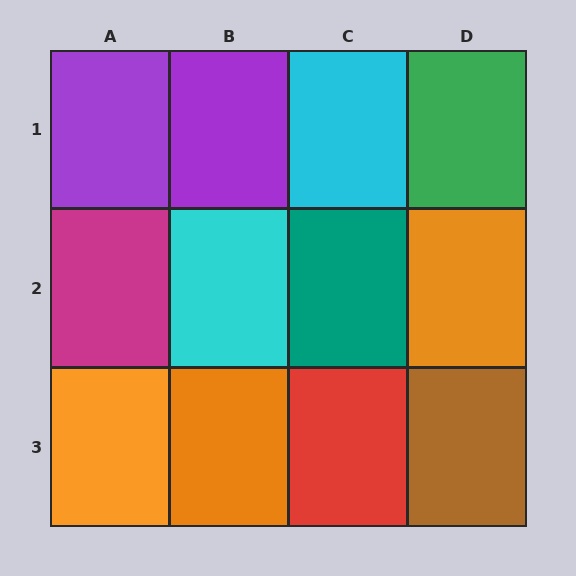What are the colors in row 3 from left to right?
Orange, orange, red, brown.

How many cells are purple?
2 cells are purple.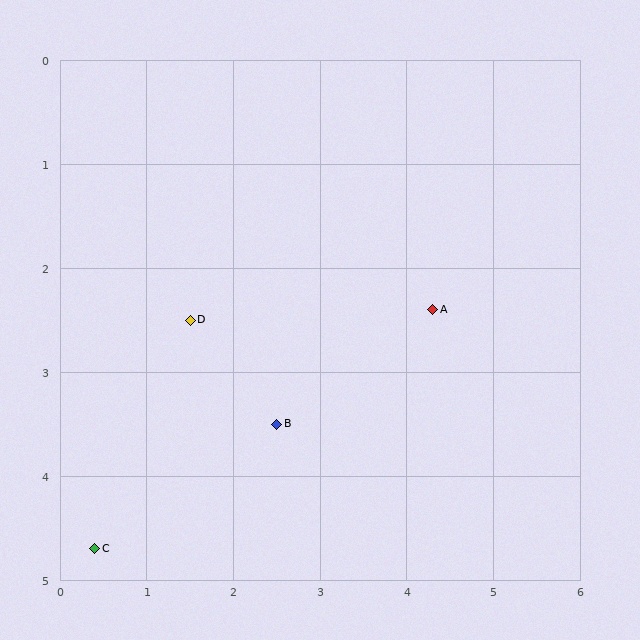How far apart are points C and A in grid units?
Points C and A are about 4.5 grid units apart.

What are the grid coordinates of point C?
Point C is at approximately (0.4, 4.7).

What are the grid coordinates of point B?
Point B is at approximately (2.5, 3.5).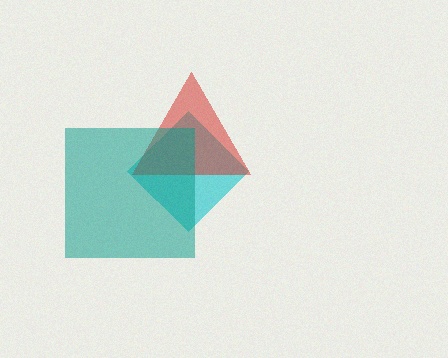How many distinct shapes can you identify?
There are 3 distinct shapes: a cyan diamond, a red triangle, a teal square.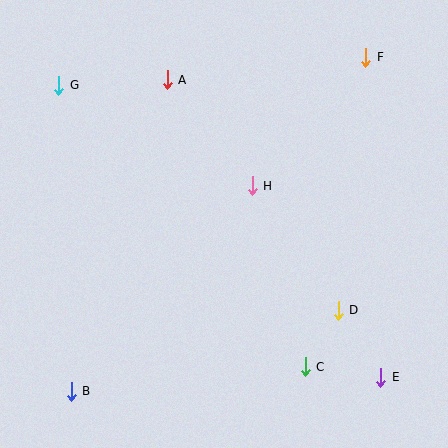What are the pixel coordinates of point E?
Point E is at (381, 377).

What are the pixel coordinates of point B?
Point B is at (71, 391).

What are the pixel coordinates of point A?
Point A is at (167, 80).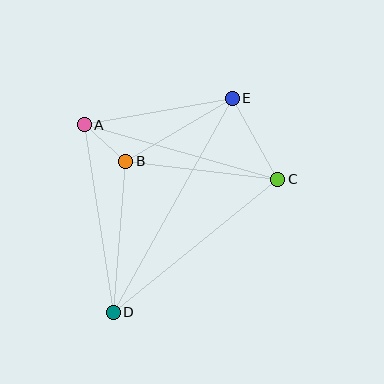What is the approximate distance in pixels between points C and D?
The distance between C and D is approximately 211 pixels.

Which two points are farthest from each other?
Points D and E are farthest from each other.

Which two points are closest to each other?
Points A and B are closest to each other.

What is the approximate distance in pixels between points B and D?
The distance between B and D is approximately 151 pixels.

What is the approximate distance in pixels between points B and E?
The distance between B and E is approximately 124 pixels.